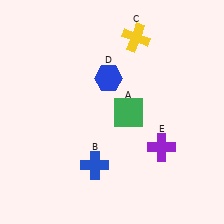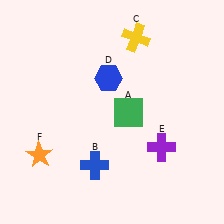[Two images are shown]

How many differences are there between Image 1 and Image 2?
There is 1 difference between the two images.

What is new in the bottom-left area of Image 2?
An orange star (F) was added in the bottom-left area of Image 2.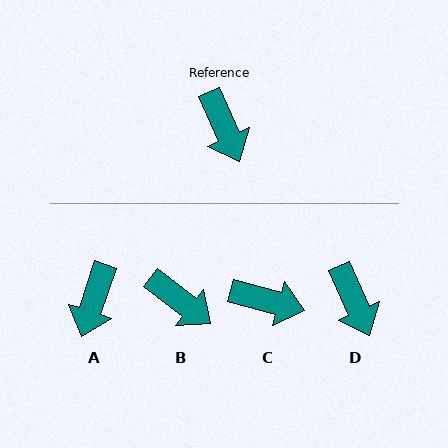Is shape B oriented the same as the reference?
No, it is off by about 29 degrees.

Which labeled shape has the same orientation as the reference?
D.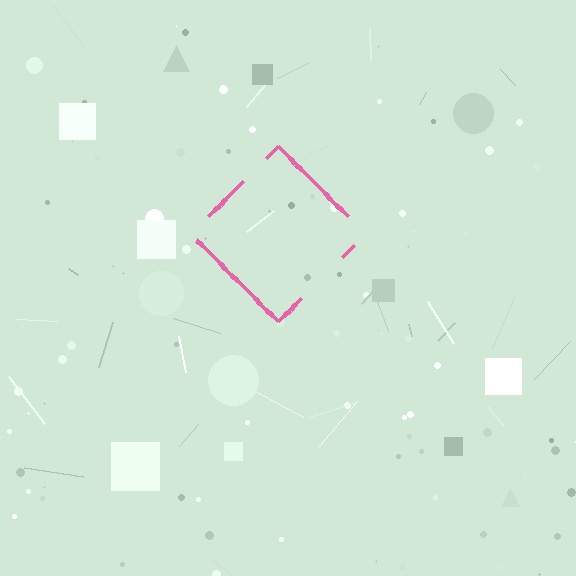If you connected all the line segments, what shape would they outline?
They would outline a diamond.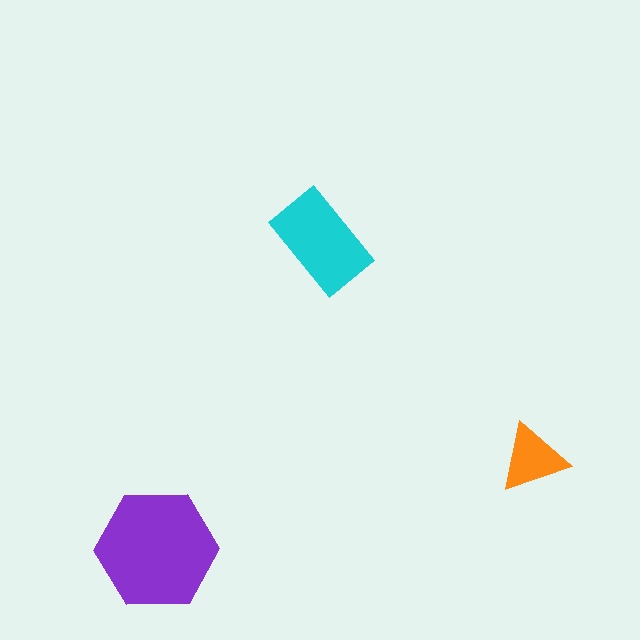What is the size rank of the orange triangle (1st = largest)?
3rd.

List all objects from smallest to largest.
The orange triangle, the cyan rectangle, the purple hexagon.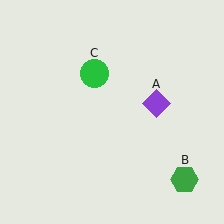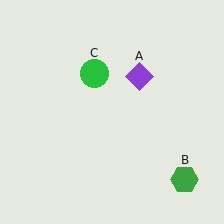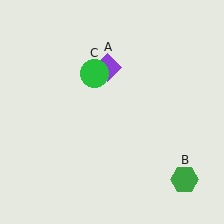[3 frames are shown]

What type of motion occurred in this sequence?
The purple diamond (object A) rotated counterclockwise around the center of the scene.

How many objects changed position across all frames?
1 object changed position: purple diamond (object A).